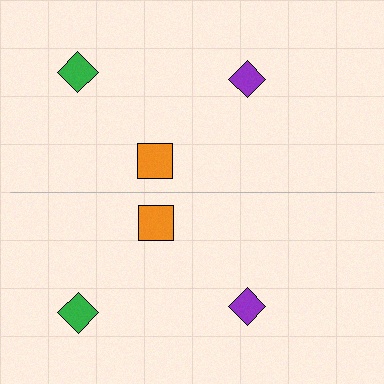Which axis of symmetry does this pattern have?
The pattern has a horizontal axis of symmetry running through the center of the image.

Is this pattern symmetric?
Yes, this pattern has bilateral (reflection) symmetry.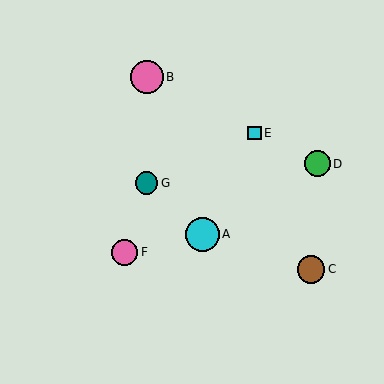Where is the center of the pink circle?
The center of the pink circle is at (124, 252).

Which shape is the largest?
The cyan circle (labeled A) is the largest.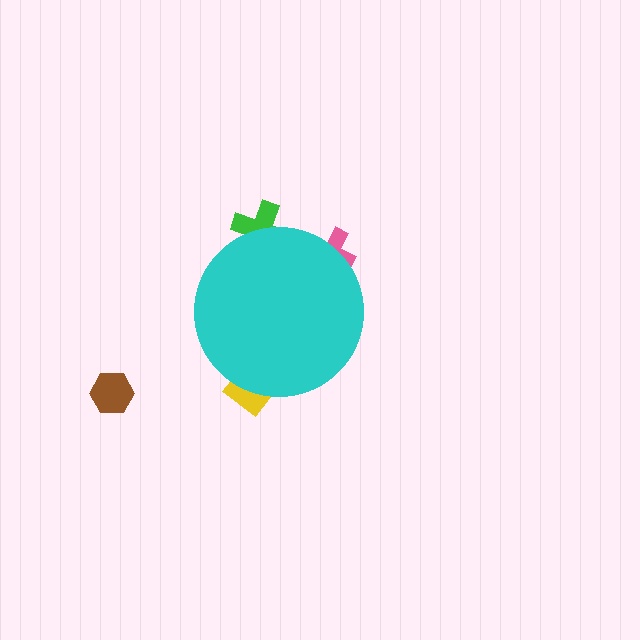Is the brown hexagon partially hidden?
No, the brown hexagon is fully visible.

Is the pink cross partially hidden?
Yes, the pink cross is partially hidden behind the cyan circle.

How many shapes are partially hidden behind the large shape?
3 shapes are partially hidden.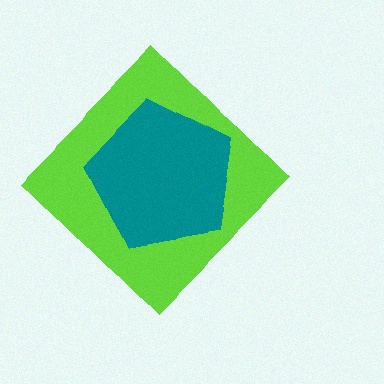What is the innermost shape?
The teal pentagon.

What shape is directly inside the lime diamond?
The teal pentagon.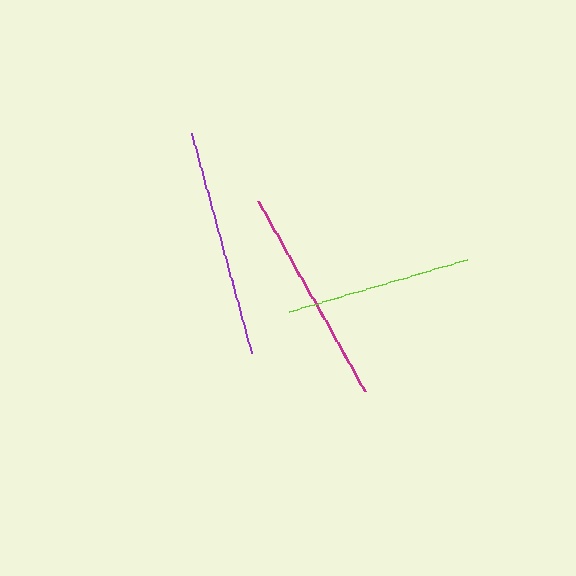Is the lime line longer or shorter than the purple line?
The purple line is longer than the lime line.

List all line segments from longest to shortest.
From longest to shortest: purple, magenta, lime.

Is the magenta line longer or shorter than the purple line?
The purple line is longer than the magenta line.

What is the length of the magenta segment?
The magenta segment is approximately 217 pixels long.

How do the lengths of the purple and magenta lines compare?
The purple and magenta lines are approximately the same length.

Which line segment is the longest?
The purple line is the longest at approximately 228 pixels.